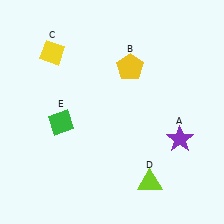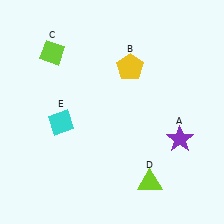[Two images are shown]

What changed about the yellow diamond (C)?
In Image 1, C is yellow. In Image 2, it changed to lime.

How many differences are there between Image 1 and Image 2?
There are 2 differences between the two images.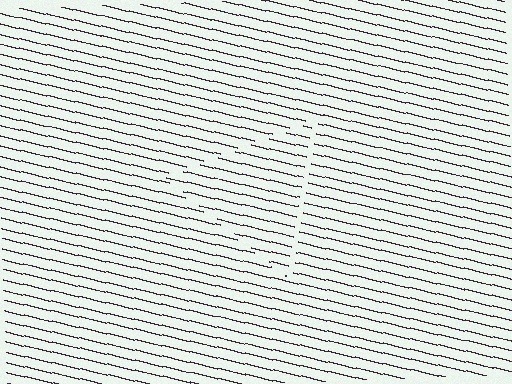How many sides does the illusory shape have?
3 sides — the line-ends trace a triangle.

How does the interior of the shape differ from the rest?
The interior of the shape contains the same grating, shifted by half a period — the contour is defined by the phase discontinuity where line-ends from the inner and outer gratings abut.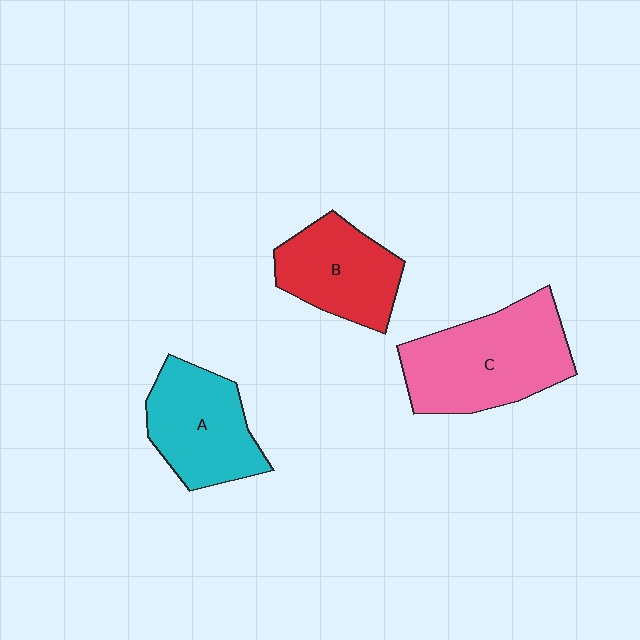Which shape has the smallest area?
Shape B (red).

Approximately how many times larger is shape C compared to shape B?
Approximately 1.5 times.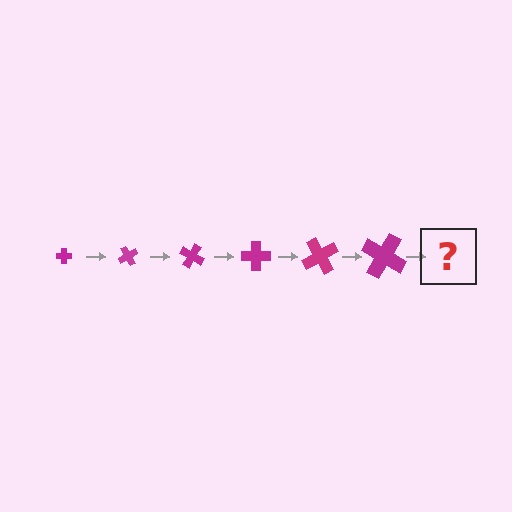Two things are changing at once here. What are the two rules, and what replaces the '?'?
The two rules are that the cross grows larger each step and it rotates 60 degrees each step. The '?' should be a cross, larger than the previous one and rotated 360 degrees from the start.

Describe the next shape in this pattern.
It should be a cross, larger than the previous one and rotated 360 degrees from the start.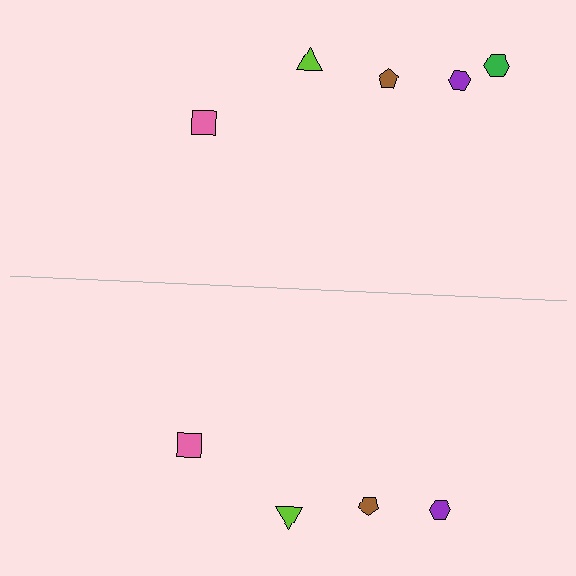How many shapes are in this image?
There are 9 shapes in this image.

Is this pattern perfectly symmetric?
No, the pattern is not perfectly symmetric. A green hexagon is missing from the bottom side.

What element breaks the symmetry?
A green hexagon is missing from the bottom side.